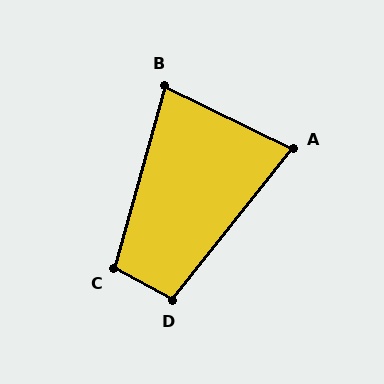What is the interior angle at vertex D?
Approximately 100 degrees (obtuse).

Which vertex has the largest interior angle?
C, at approximately 102 degrees.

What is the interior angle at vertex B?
Approximately 80 degrees (acute).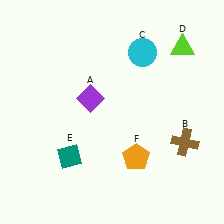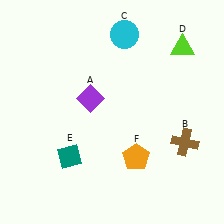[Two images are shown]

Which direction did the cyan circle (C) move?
The cyan circle (C) moved up.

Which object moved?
The cyan circle (C) moved up.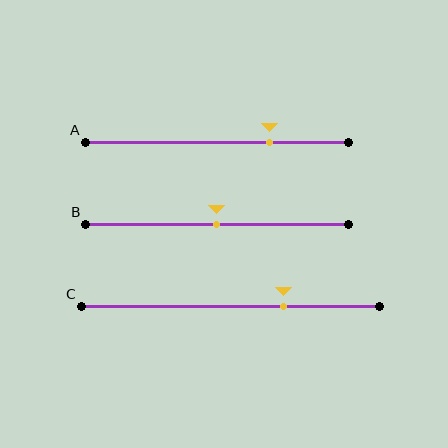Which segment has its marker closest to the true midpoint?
Segment B has its marker closest to the true midpoint.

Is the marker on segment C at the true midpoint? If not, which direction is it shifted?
No, the marker on segment C is shifted to the right by about 18% of the segment length.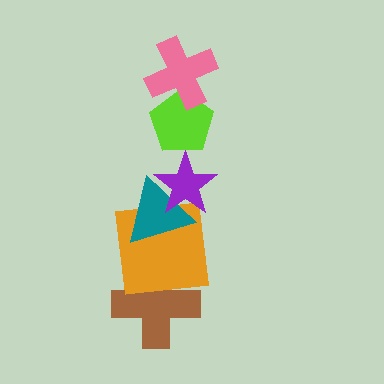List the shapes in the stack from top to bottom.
From top to bottom: the pink cross, the lime pentagon, the purple star, the teal triangle, the orange square, the brown cross.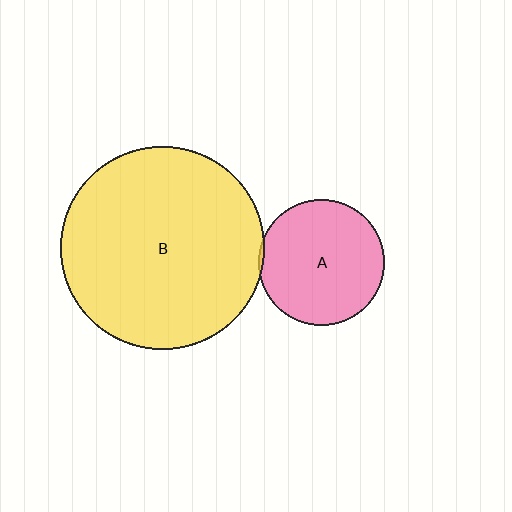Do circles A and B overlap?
Yes.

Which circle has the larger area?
Circle B (yellow).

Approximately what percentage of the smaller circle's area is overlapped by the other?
Approximately 5%.